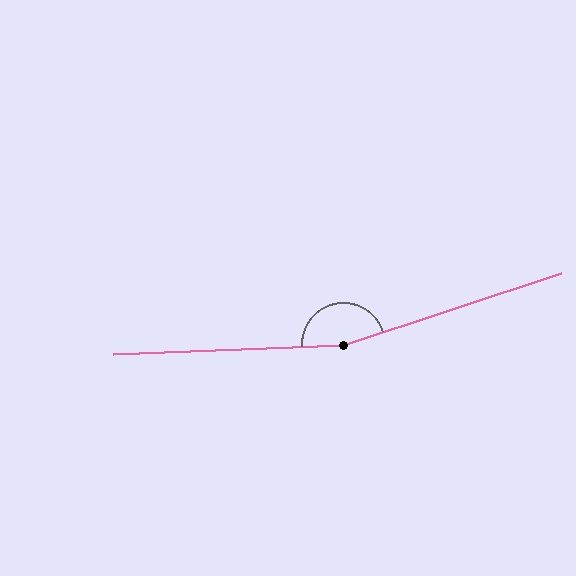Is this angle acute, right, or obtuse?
It is obtuse.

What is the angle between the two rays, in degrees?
Approximately 164 degrees.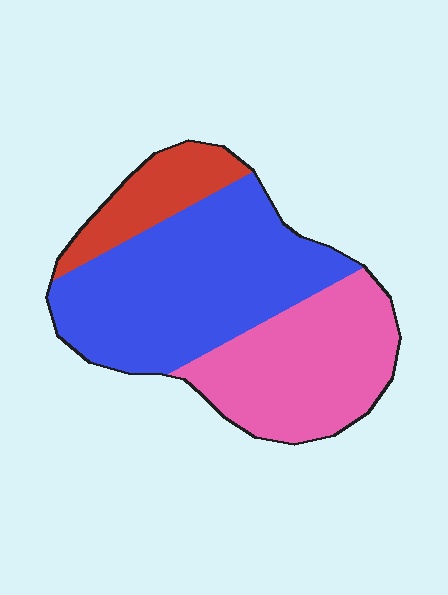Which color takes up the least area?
Red, at roughly 15%.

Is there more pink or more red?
Pink.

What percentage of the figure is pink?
Pink takes up about one third (1/3) of the figure.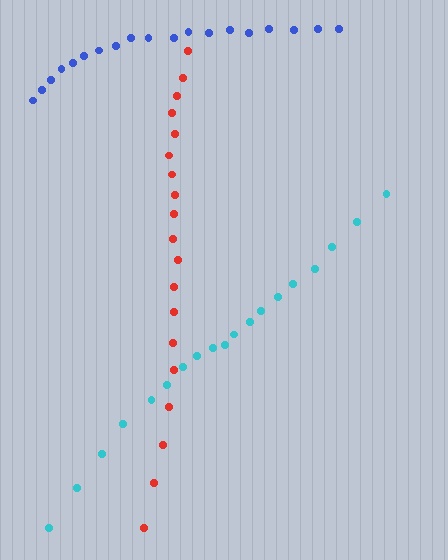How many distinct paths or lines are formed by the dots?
There are 3 distinct paths.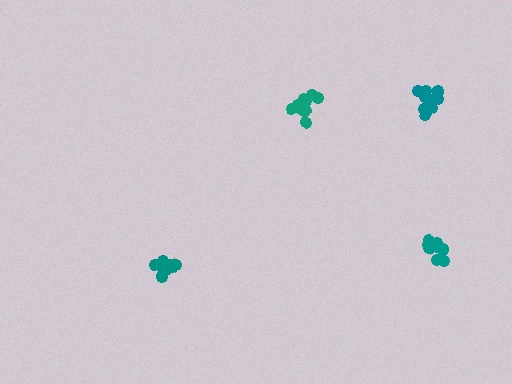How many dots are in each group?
Group 1: 10 dots, Group 2: 10 dots, Group 3: 8 dots, Group 4: 11 dots (39 total).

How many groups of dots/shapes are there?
There are 4 groups.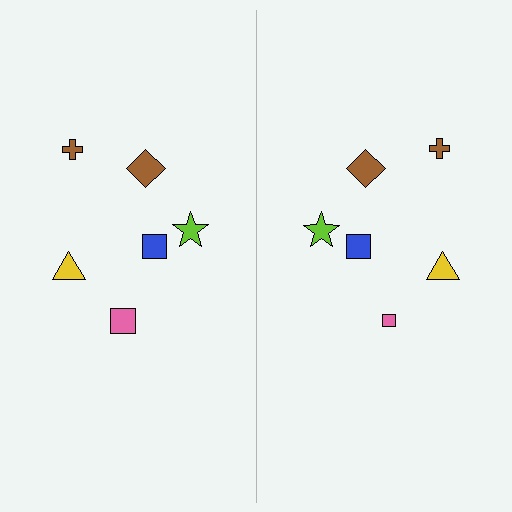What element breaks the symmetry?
The pink square on the right side has a different size than its mirror counterpart.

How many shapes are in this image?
There are 12 shapes in this image.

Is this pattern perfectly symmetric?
No, the pattern is not perfectly symmetric. The pink square on the right side has a different size than its mirror counterpart.